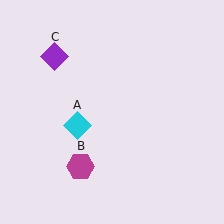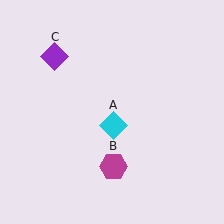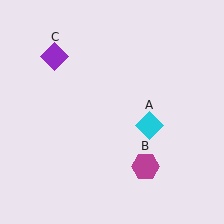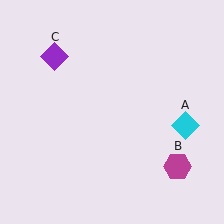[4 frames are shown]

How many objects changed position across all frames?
2 objects changed position: cyan diamond (object A), magenta hexagon (object B).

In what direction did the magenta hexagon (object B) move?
The magenta hexagon (object B) moved right.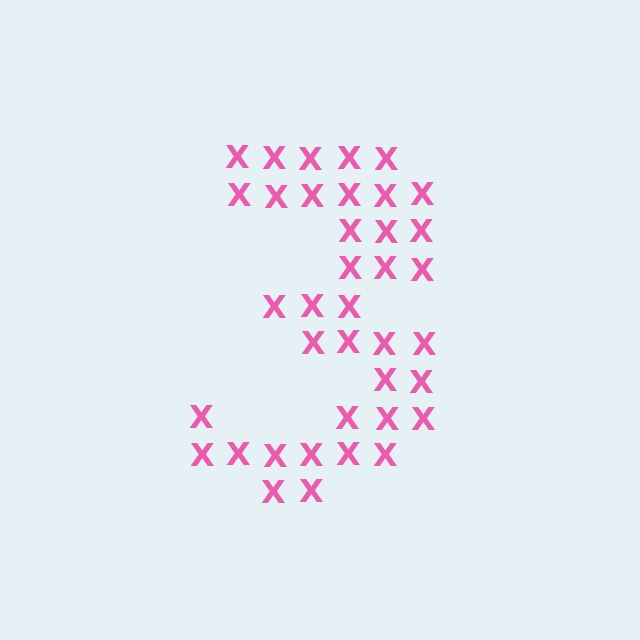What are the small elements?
The small elements are letter X's.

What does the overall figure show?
The overall figure shows the digit 3.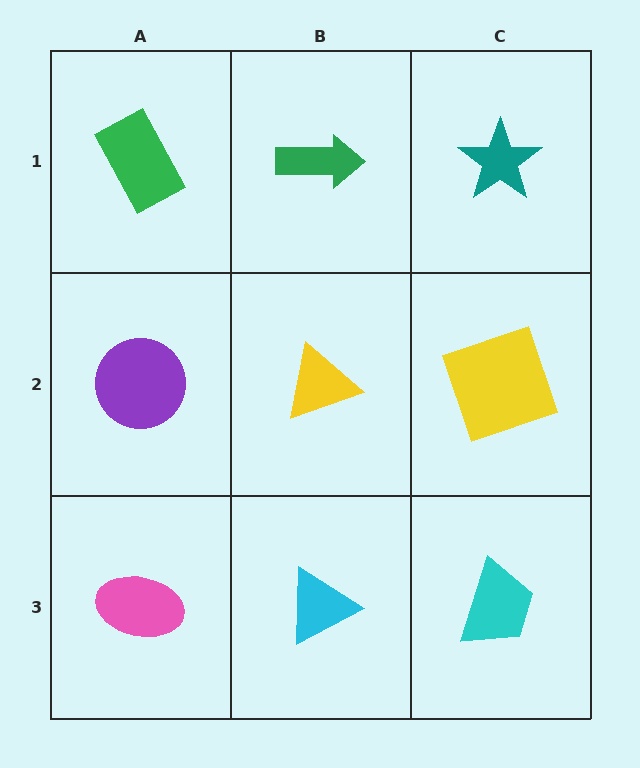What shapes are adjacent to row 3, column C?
A yellow square (row 2, column C), a cyan triangle (row 3, column B).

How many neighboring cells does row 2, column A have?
3.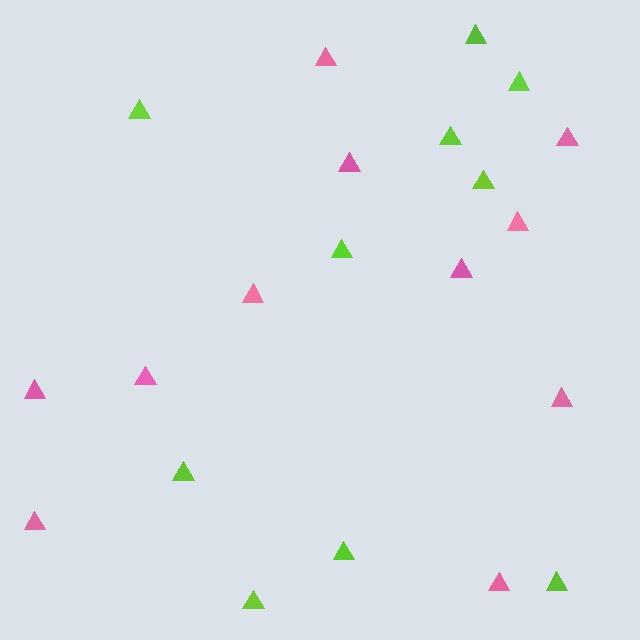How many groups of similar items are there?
There are 2 groups: one group of pink triangles (11) and one group of lime triangles (10).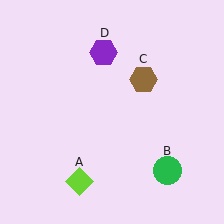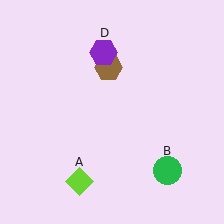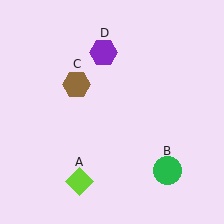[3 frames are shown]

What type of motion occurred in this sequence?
The brown hexagon (object C) rotated counterclockwise around the center of the scene.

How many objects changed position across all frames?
1 object changed position: brown hexagon (object C).